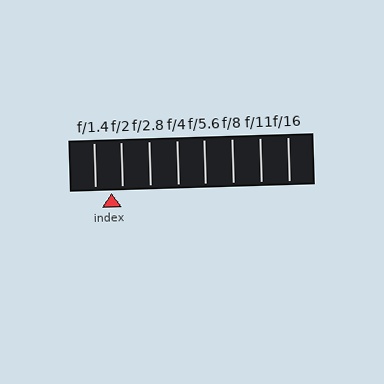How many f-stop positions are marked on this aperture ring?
There are 8 f-stop positions marked.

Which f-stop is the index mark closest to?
The index mark is closest to f/2.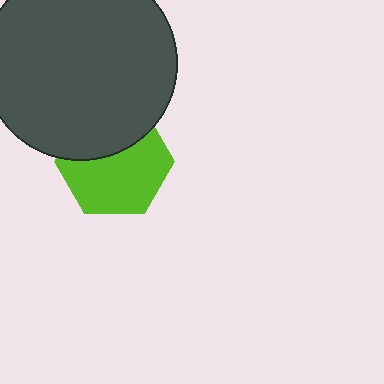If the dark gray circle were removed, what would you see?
You would see the complete lime hexagon.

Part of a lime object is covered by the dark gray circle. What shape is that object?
It is a hexagon.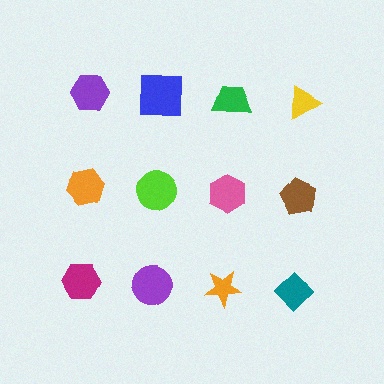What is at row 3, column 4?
A teal diamond.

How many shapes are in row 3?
4 shapes.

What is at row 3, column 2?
A purple circle.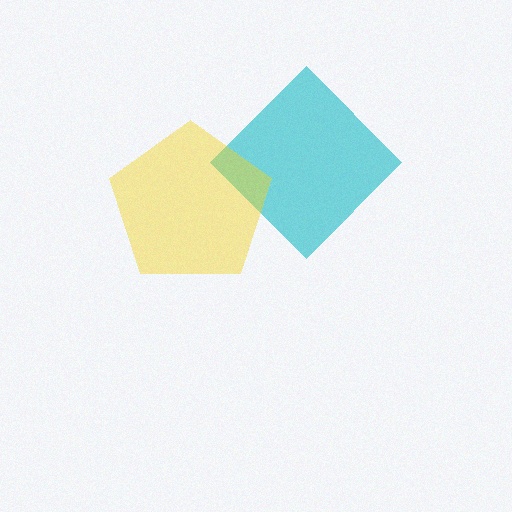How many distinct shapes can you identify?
There are 2 distinct shapes: a cyan diamond, a yellow pentagon.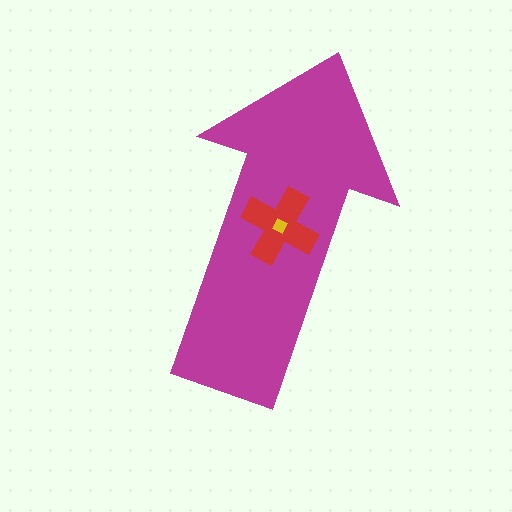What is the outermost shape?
The magenta arrow.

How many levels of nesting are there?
3.